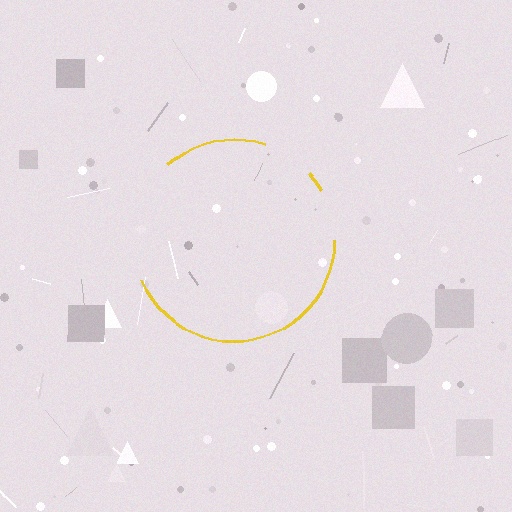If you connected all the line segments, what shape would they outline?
They would outline a circle.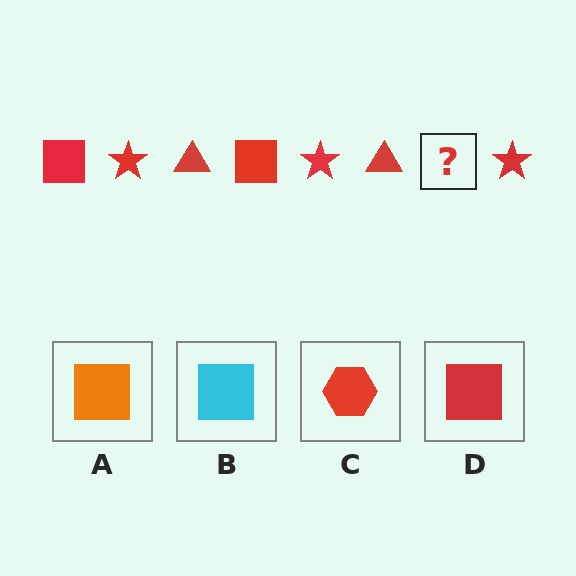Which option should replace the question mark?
Option D.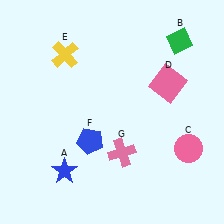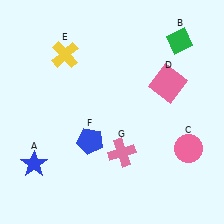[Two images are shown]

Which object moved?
The blue star (A) moved left.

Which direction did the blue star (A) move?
The blue star (A) moved left.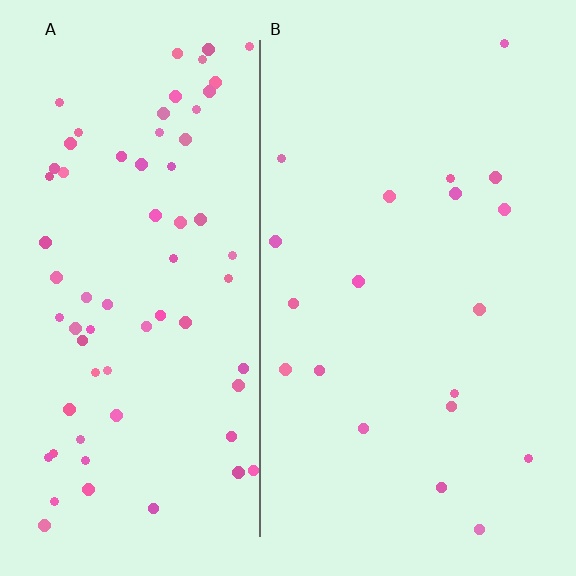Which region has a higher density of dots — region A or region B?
A (the left).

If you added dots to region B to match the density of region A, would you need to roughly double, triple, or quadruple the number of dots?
Approximately quadruple.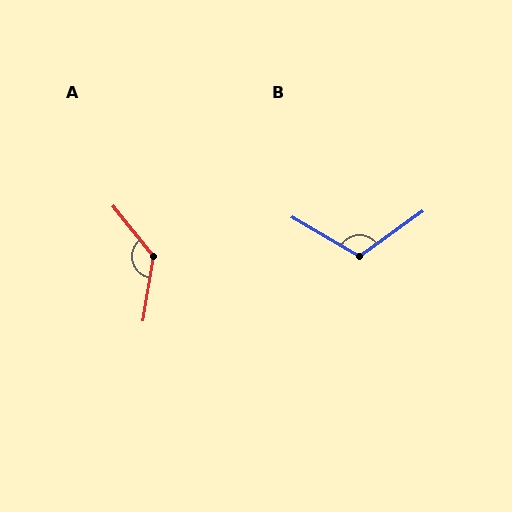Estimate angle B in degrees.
Approximately 114 degrees.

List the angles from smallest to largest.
B (114°), A (132°).